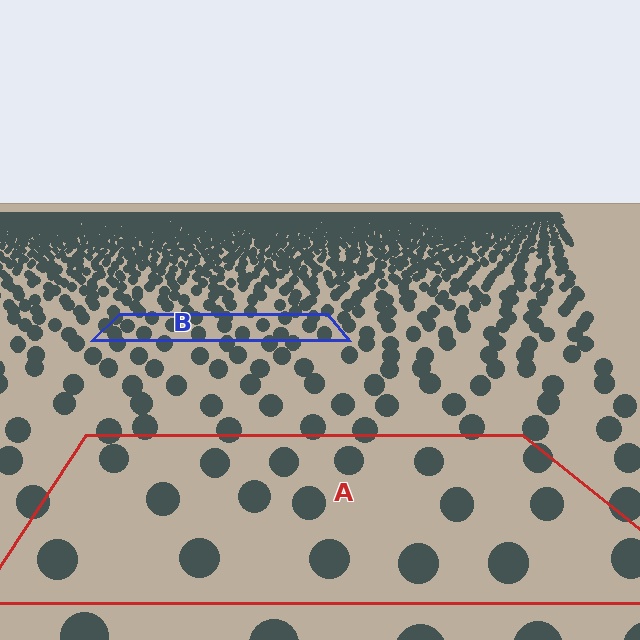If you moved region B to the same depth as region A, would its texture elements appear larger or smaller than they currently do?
They would appear larger. At a closer depth, the same texture elements are projected at a bigger on-screen size.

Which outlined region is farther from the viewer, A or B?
Region B is farther from the viewer — the texture elements inside it appear smaller and more densely packed.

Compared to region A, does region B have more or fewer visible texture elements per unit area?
Region B has more texture elements per unit area — they are packed more densely because it is farther away.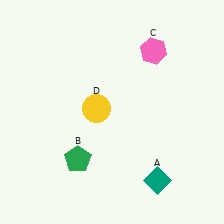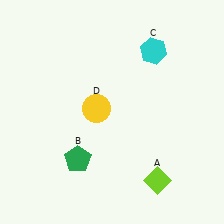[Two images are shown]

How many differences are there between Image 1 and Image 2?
There are 2 differences between the two images.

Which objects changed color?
A changed from teal to lime. C changed from pink to cyan.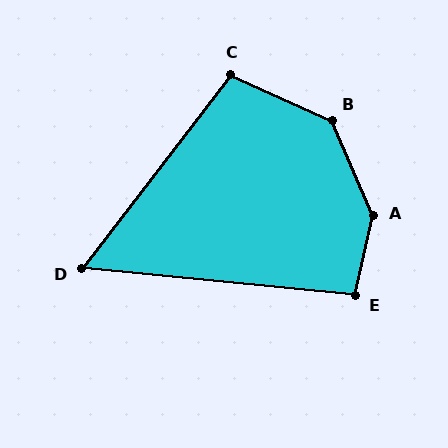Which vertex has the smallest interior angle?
D, at approximately 58 degrees.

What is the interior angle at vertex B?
Approximately 138 degrees (obtuse).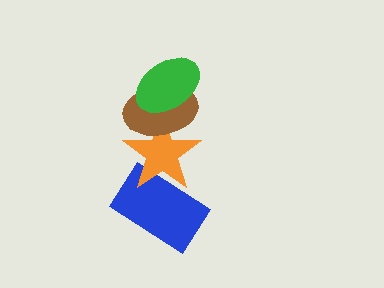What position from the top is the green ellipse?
The green ellipse is 1st from the top.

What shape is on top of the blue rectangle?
The orange star is on top of the blue rectangle.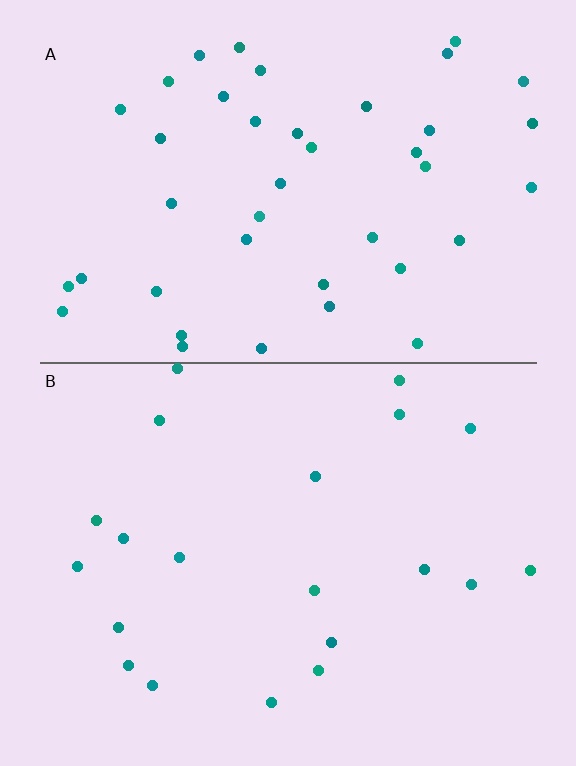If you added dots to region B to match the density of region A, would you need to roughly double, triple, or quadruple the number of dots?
Approximately double.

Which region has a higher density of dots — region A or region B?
A (the top).